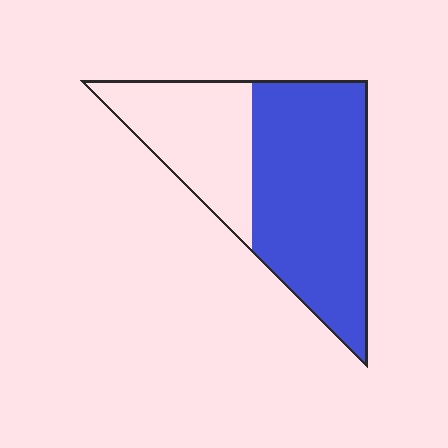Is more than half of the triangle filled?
Yes.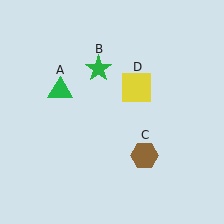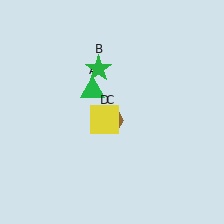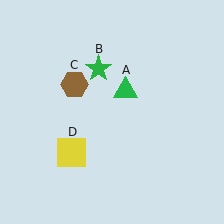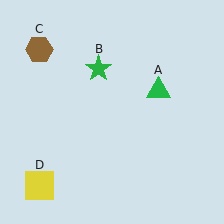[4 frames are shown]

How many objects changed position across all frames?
3 objects changed position: green triangle (object A), brown hexagon (object C), yellow square (object D).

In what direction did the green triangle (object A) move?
The green triangle (object A) moved right.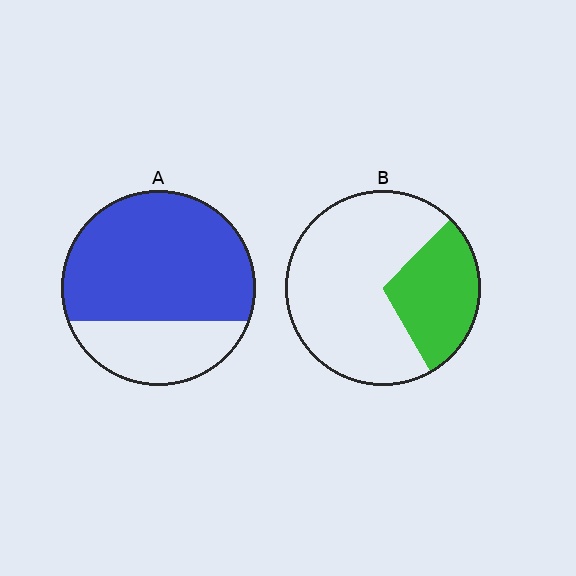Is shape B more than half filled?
No.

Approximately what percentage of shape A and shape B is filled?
A is approximately 70% and B is approximately 30%.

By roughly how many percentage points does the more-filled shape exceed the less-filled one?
By roughly 40 percentage points (A over B).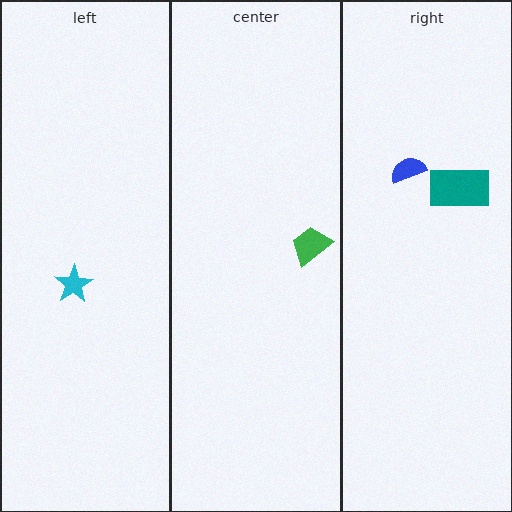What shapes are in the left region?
The cyan star.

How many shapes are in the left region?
1.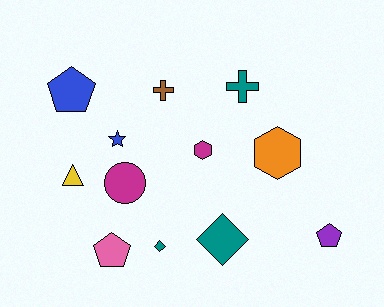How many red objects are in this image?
There are no red objects.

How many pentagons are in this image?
There are 3 pentagons.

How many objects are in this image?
There are 12 objects.